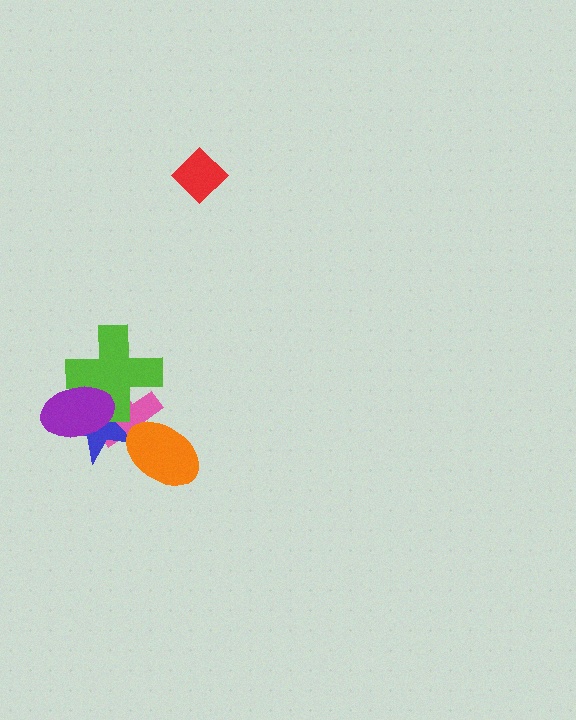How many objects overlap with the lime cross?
3 objects overlap with the lime cross.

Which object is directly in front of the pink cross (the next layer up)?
The blue star is directly in front of the pink cross.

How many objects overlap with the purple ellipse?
3 objects overlap with the purple ellipse.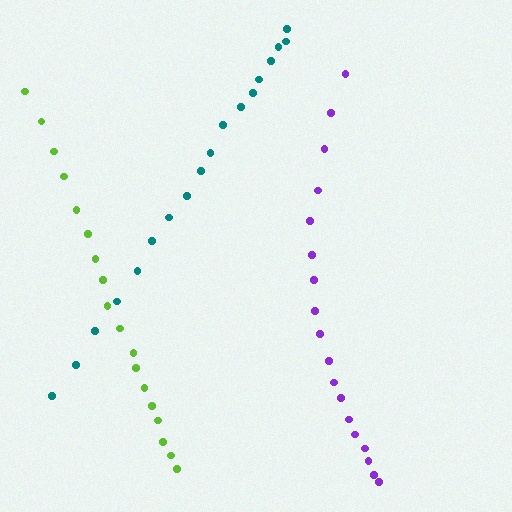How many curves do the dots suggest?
There are 3 distinct paths.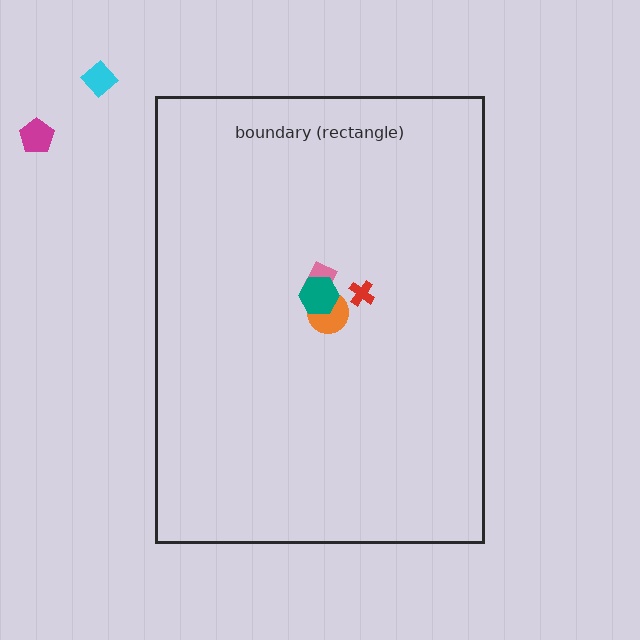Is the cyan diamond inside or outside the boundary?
Outside.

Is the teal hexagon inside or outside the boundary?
Inside.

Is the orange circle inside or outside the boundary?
Inside.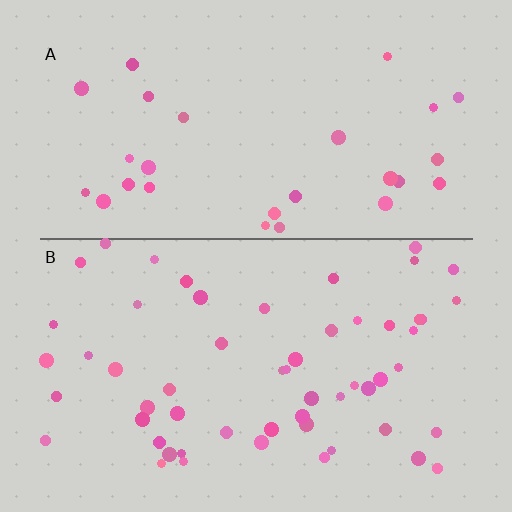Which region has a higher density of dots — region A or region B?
B (the bottom).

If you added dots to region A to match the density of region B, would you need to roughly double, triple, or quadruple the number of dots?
Approximately double.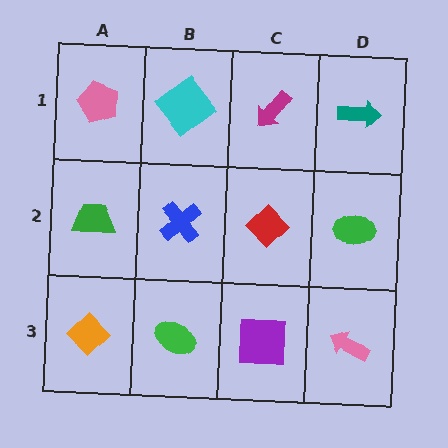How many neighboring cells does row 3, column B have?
3.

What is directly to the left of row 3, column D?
A purple square.